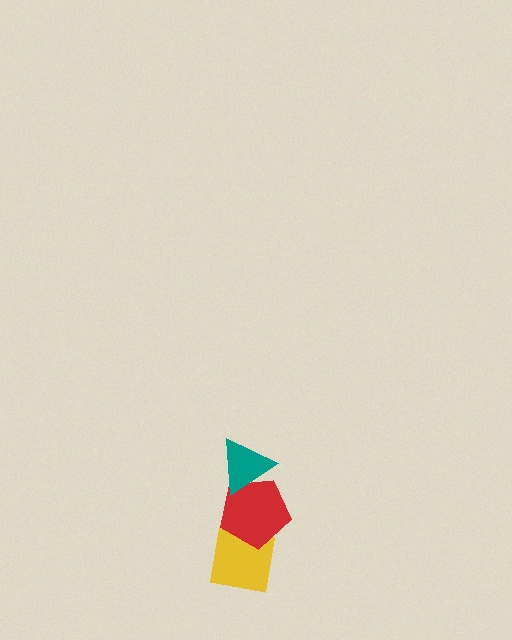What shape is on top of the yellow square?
The red pentagon is on top of the yellow square.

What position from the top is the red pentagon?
The red pentagon is 2nd from the top.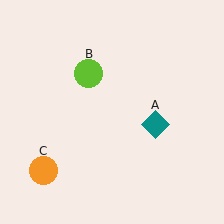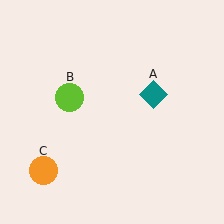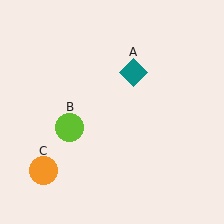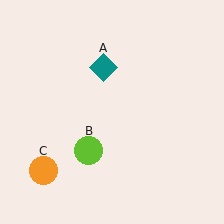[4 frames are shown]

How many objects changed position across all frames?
2 objects changed position: teal diamond (object A), lime circle (object B).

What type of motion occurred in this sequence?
The teal diamond (object A), lime circle (object B) rotated counterclockwise around the center of the scene.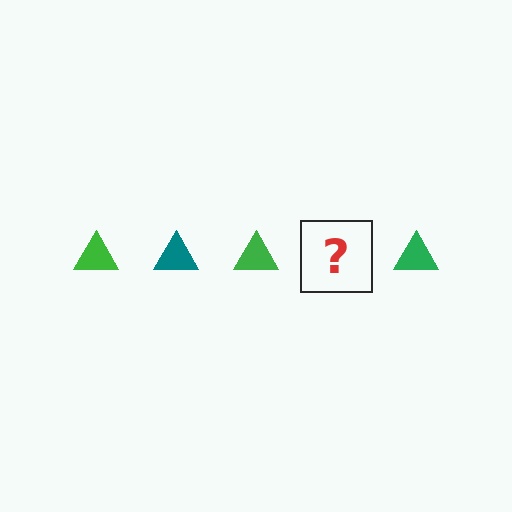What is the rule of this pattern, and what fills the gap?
The rule is that the pattern cycles through green, teal triangles. The gap should be filled with a teal triangle.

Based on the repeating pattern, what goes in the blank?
The blank should be a teal triangle.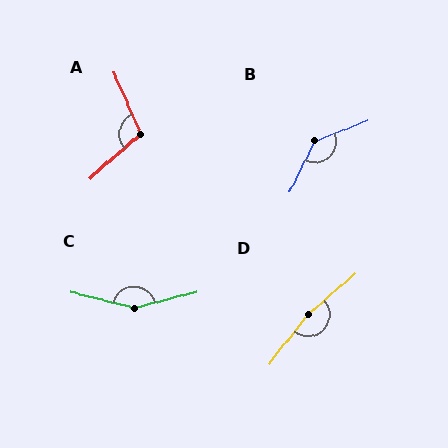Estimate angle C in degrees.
Approximately 152 degrees.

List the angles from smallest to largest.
A (107°), B (138°), C (152°), D (170°).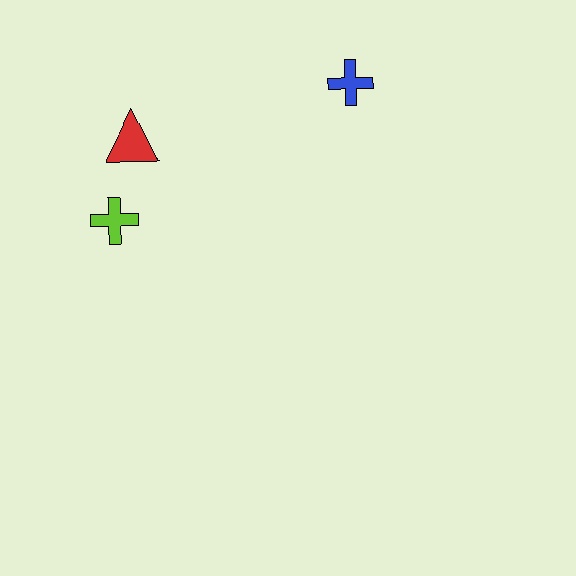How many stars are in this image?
There are no stars.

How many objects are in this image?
There are 3 objects.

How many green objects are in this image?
There are no green objects.